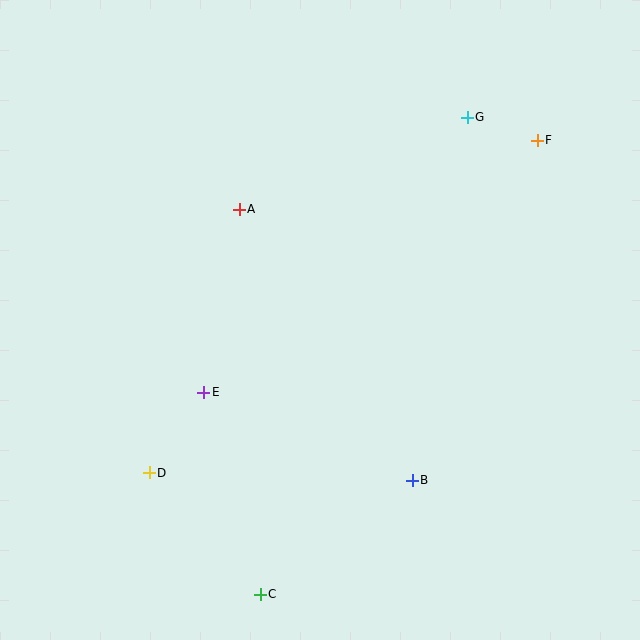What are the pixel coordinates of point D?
Point D is at (149, 473).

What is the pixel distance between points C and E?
The distance between C and E is 210 pixels.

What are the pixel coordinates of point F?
Point F is at (537, 140).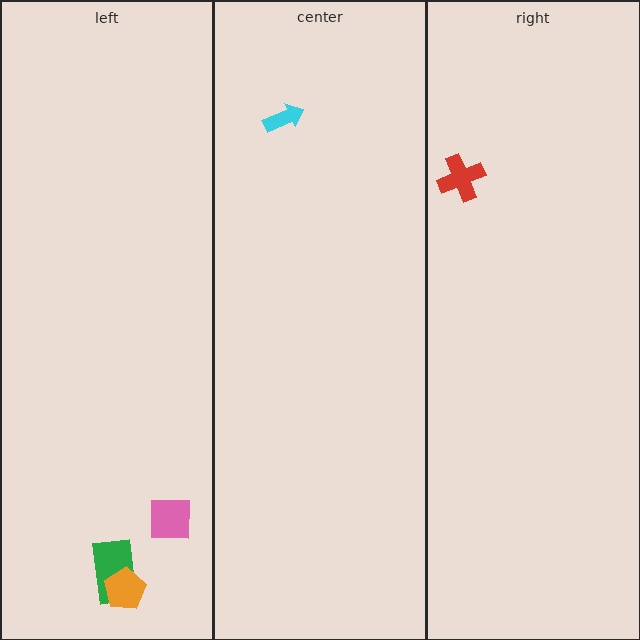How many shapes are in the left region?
3.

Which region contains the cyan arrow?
The center region.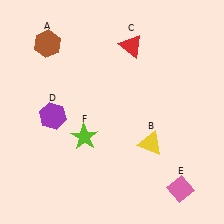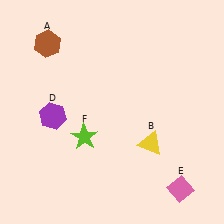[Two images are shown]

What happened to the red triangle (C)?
The red triangle (C) was removed in Image 2. It was in the top-right area of Image 1.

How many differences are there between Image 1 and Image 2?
There is 1 difference between the two images.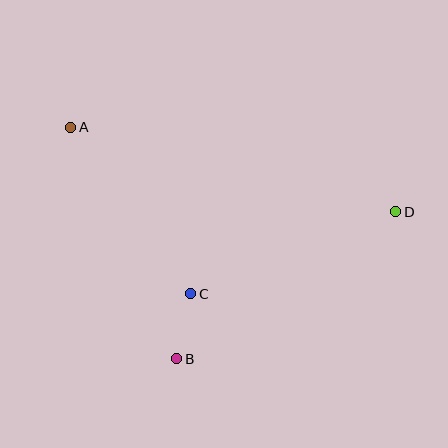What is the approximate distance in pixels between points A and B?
The distance between A and B is approximately 255 pixels.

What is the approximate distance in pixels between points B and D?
The distance between B and D is approximately 264 pixels.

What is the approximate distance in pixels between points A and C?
The distance between A and C is approximately 205 pixels.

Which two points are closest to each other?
Points B and C are closest to each other.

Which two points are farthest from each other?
Points A and D are farthest from each other.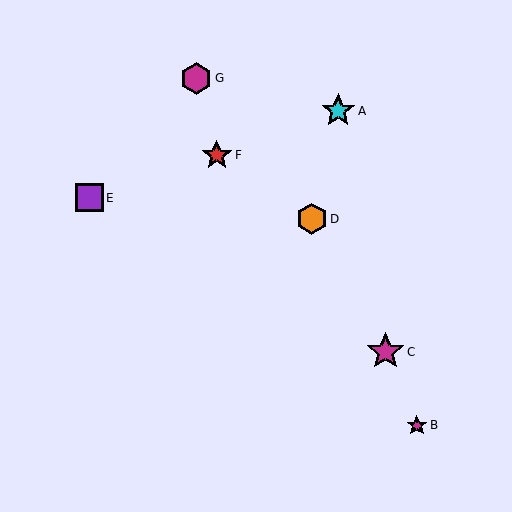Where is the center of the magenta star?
The center of the magenta star is at (417, 425).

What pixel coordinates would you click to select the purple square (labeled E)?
Click at (89, 198) to select the purple square E.